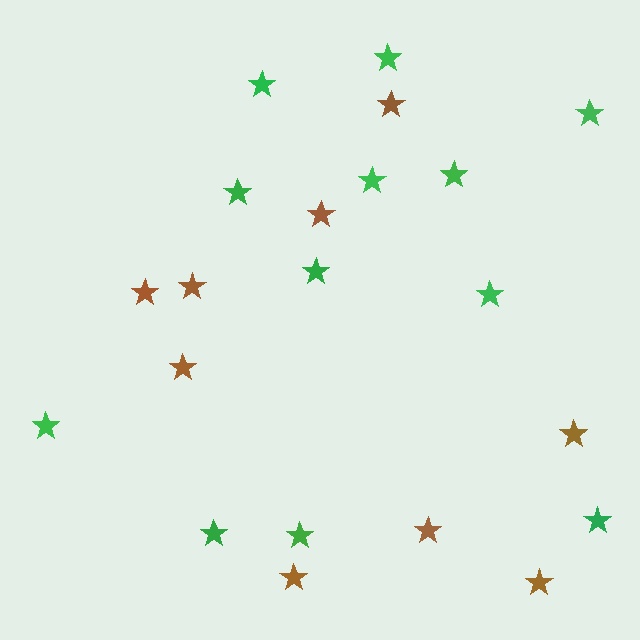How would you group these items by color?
There are 2 groups: one group of green stars (12) and one group of brown stars (9).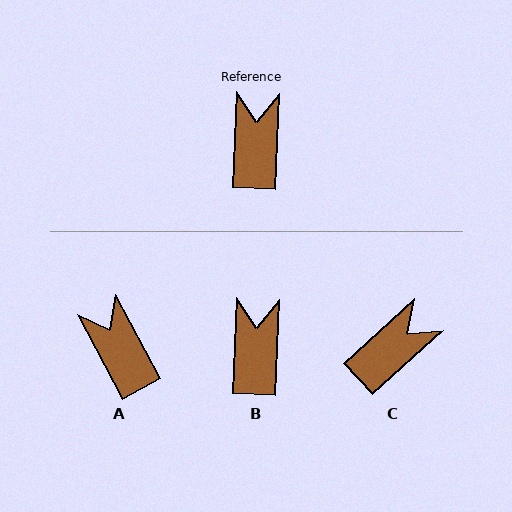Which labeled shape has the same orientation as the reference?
B.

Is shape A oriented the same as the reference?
No, it is off by about 31 degrees.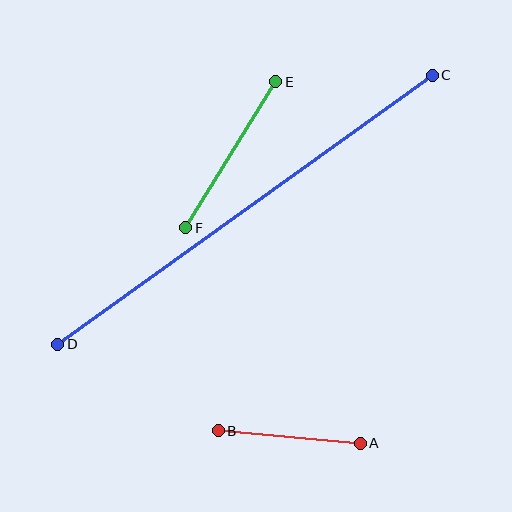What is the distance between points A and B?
The distance is approximately 142 pixels.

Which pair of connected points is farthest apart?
Points C and D are farthest apart.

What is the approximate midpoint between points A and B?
The midpoint is at approximately (289, 437) pixels.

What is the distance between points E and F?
The distance is approximately 171 pixels.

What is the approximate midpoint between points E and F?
The midpoint is at approximately (231, 155) pixels.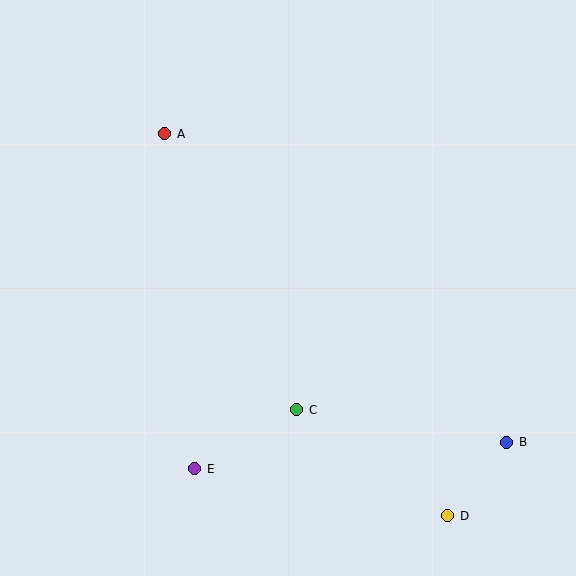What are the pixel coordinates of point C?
Point C is at (297, 410).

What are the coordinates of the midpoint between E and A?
The midpoint between E and A is at (180, 301).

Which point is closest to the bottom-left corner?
Point E is closest to the bottom-left corner.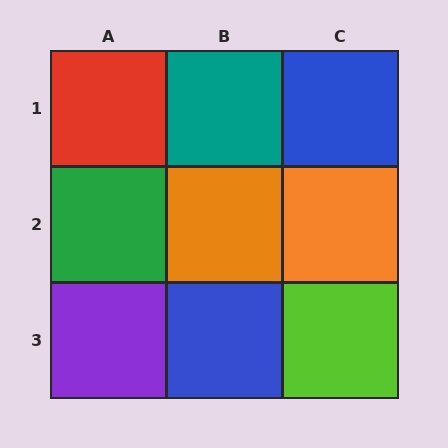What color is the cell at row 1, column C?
Blue.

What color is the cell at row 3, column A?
Purple.